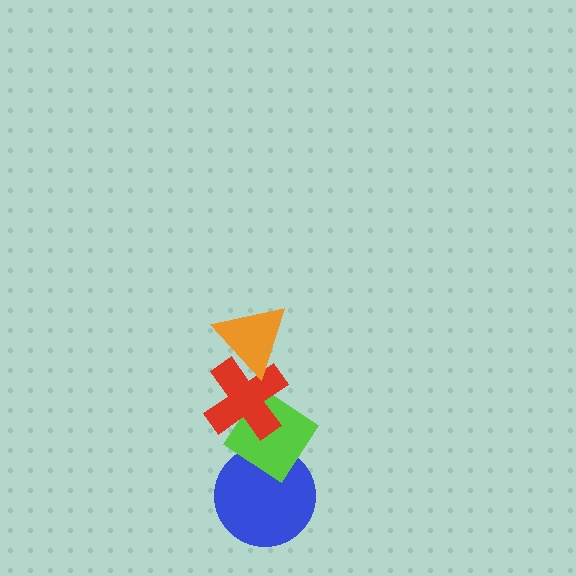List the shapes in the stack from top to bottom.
From top to bottom: the orange triangle, the red cross, the lime diamond, the blue circle.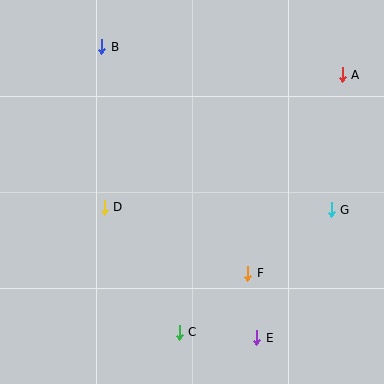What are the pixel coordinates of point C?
Point C is at (179, 332).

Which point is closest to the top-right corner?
Point A is closest to the top-right corner.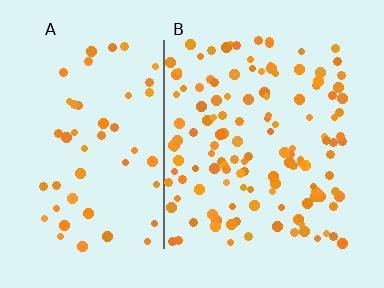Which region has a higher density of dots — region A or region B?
B (the right).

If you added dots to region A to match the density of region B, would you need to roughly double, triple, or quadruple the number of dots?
Approximately double.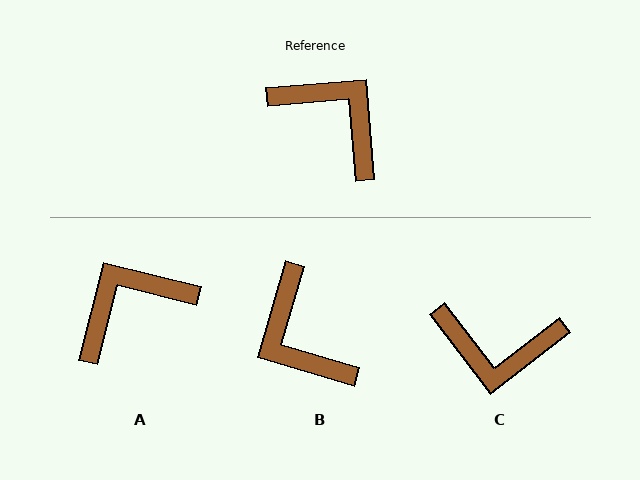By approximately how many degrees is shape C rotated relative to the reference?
Approximately 147 degrees clockwise.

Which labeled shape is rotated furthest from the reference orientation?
B, about 159 degrees away.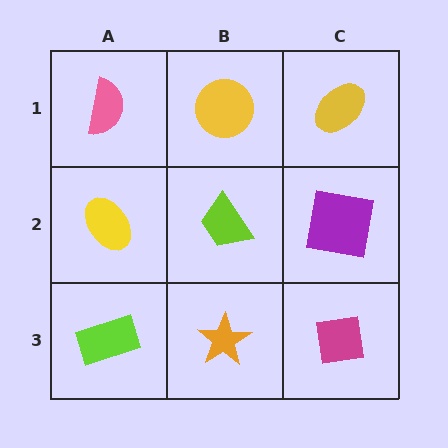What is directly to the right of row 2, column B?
A purple square.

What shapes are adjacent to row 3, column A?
A yellow ellipse (row 2, column A), an orange star (row 3, column B).